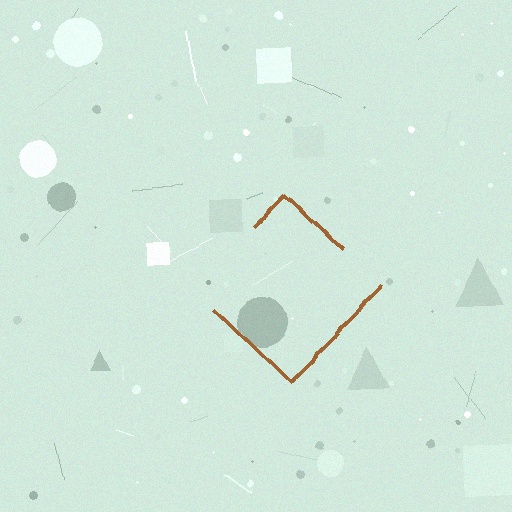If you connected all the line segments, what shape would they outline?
They would outline a diamond.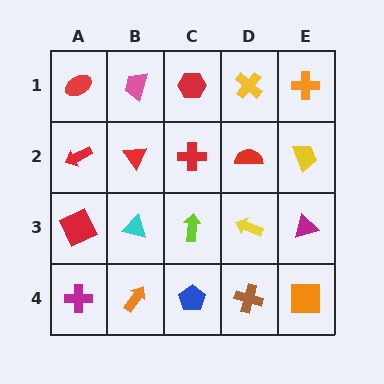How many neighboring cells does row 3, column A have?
3.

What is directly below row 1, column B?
A red triangle.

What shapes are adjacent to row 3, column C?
A red cross (row 2, column C), a blue pentagon (row 4, column C), a cyan triangle (row 3, column B), a yellow arrow (row 3, column D).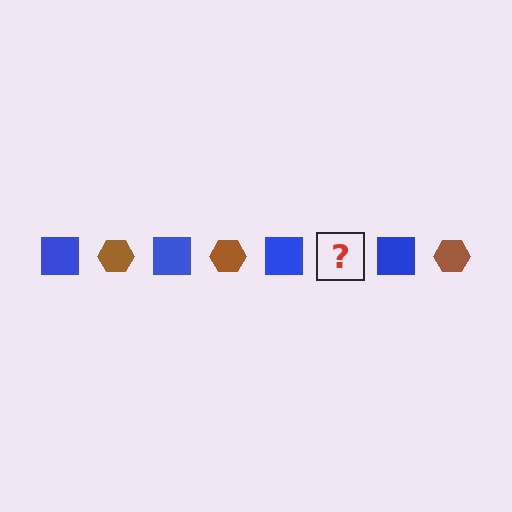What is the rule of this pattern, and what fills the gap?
The rule is that the pattern alternates between blue square and brown hexagon. The gap should be filled with a brown hexagon.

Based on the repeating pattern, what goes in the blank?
The blank should be a brown hexagon.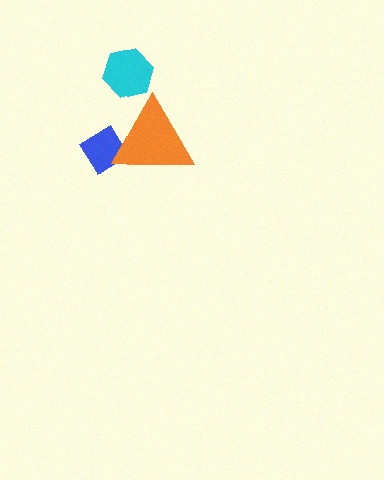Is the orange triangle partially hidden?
No, no other shape covers it.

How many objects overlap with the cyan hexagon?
0 objects overlap with the cyan hexagon.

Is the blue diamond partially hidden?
Yes, it is partially covered by another shape.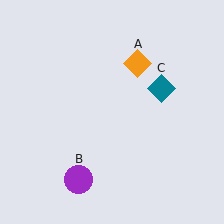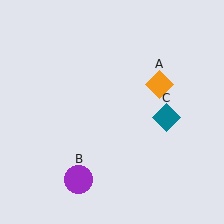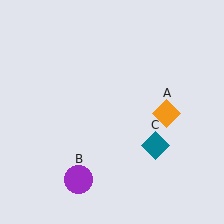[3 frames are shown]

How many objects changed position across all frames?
2 objects changed position: orange diamond (object A), teal diamond (object C).